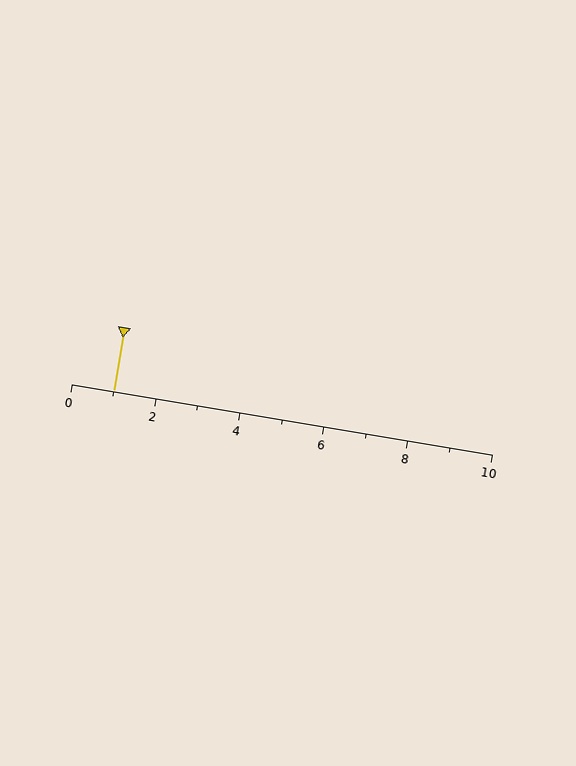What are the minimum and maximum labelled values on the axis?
The axis runs from 0 to 10.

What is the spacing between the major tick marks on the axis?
The major ticks are spaced 2 apart.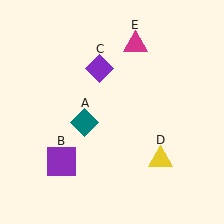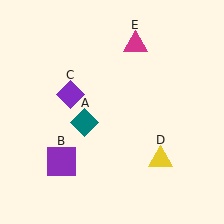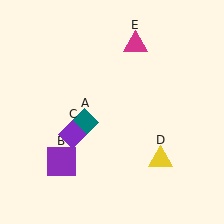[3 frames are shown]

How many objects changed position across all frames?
1 object changed position: purple diamond (object C).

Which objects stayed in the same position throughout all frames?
Teal diamond (object A) and purple square (object B) and yellow triangle (object D) and magenta triangle (object E) remained stationary.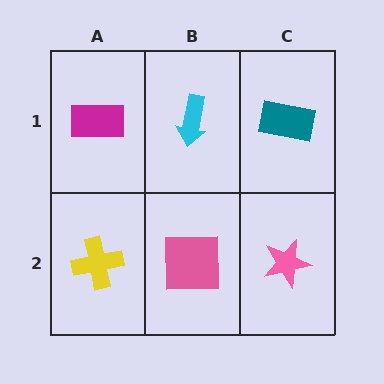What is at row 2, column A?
A yellow cross.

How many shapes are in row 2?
3 shapes.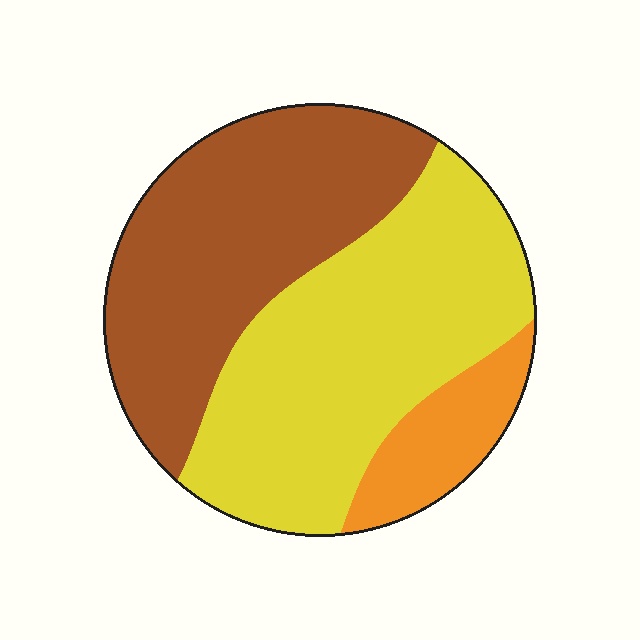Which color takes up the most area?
Yellow, at roughly 45%.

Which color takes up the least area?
Orange, at roughly 10%.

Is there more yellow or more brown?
Yellow.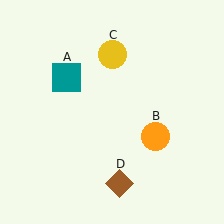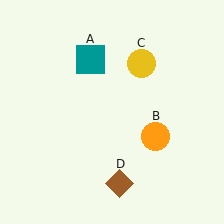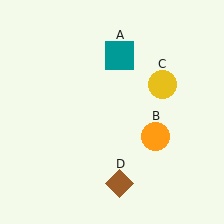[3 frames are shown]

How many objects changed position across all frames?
2 objects changed position: teal square (object A), yellow circle (object C).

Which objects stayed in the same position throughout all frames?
Orange circle (object B) and brown diamond (object D) remained stationary.